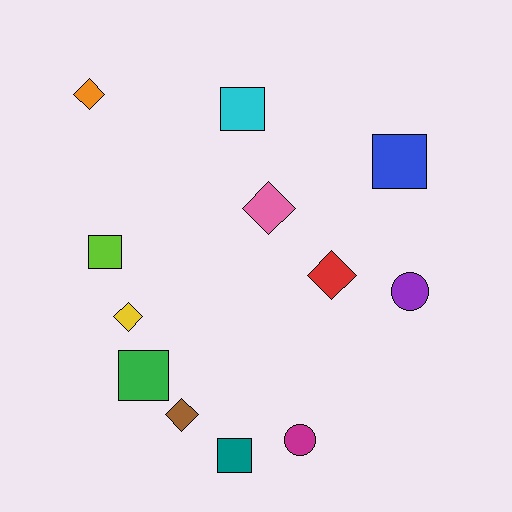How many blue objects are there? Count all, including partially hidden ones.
There is 1 blue object.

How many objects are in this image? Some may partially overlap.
There are 12 objects.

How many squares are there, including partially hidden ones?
There are 5 squares.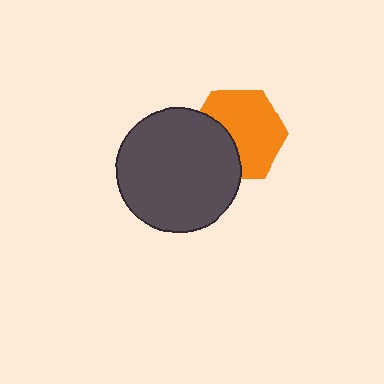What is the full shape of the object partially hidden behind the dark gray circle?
The partially hidden object is an orange hexagon.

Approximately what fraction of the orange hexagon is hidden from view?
Roughly 34% of the orange hexagon is hidden behind the dark gray circle.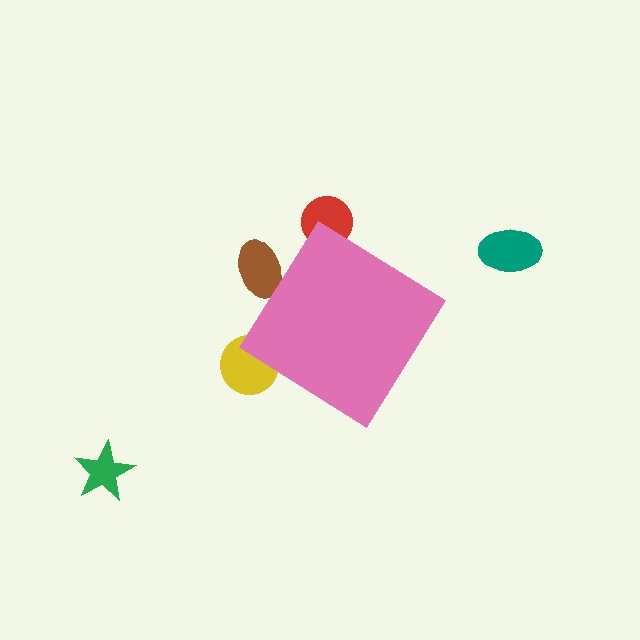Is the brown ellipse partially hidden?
Yes, the brown ellipse is partially hidden behind the pink diamond.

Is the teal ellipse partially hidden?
No, the teal ellipse is fully visible.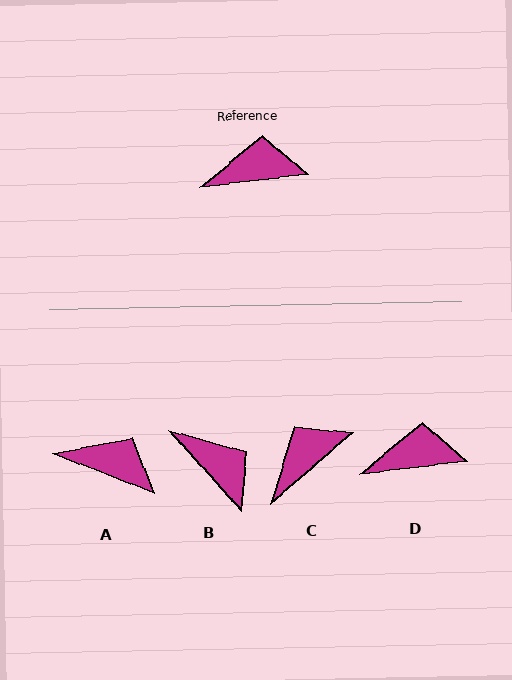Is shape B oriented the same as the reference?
No, it is off by about 55 degrees.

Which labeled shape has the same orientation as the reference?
D.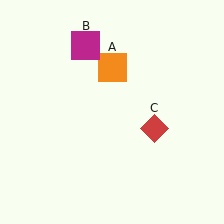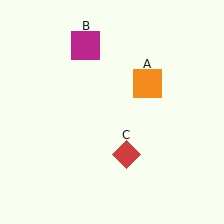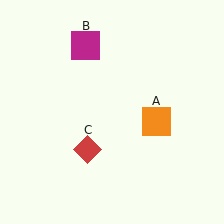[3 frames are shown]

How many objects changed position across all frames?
2 objects changed position: orange square (object A), red diamond (object C).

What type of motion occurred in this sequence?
The orange square (object A), red diamond (object C) rotated clockwise around the center of the scene.